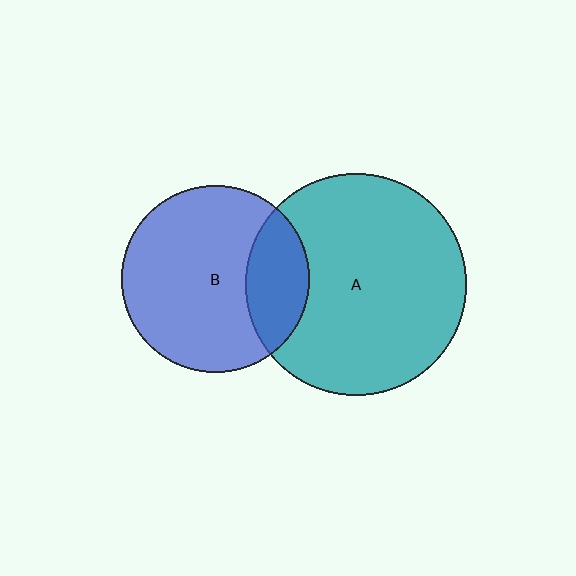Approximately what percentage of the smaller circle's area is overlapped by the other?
Approximately 25%.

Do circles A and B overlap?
Yes.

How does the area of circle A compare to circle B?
Approximately 1.4 times.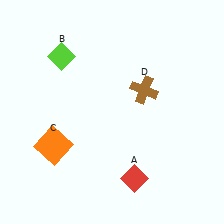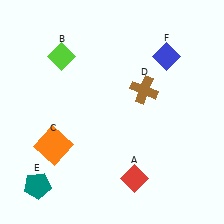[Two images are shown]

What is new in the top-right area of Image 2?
A blue diamond (F) was added in the top-right area of Image 2.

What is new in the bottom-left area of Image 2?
A teal pentagon (E) was added in the bottom-left area of Image 2.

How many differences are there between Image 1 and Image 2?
There are 2 differences between the two images.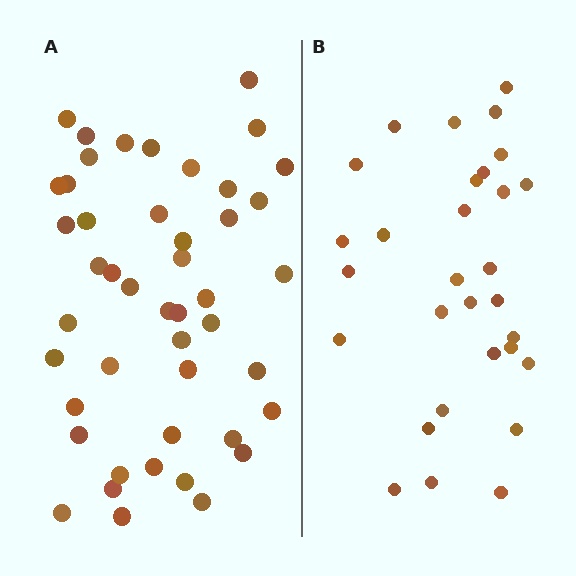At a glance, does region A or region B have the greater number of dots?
Region A (the left region) has more dots.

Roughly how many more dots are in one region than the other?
Region A has approximately 15 more dots than region B.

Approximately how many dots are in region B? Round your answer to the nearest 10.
About 30 dots.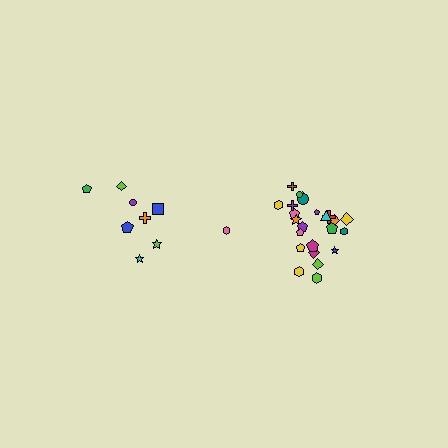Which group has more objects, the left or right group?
The right group.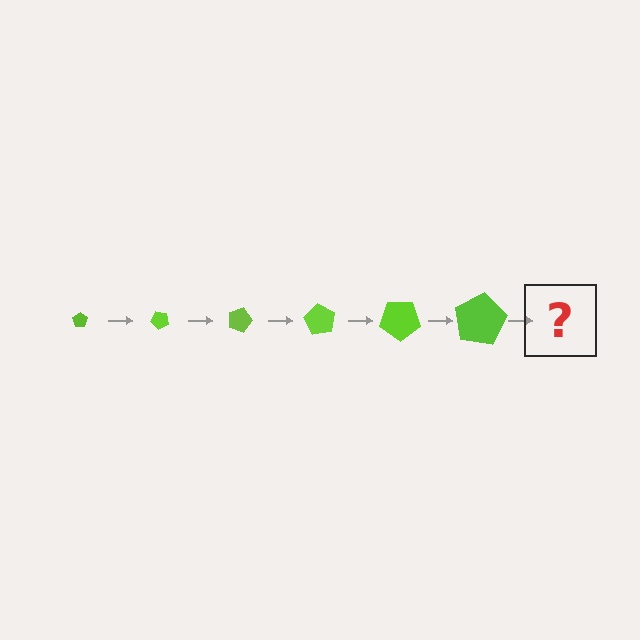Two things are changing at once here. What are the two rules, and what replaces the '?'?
The two rules are that the pentagon grows larger each step and it rotates 45 degrees each step. The '?' should be a pentagon, larger than the previous one and rotated 270 degrees from the start.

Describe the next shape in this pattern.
It should be a pentagon, larger than the previous one and rotated 270 degrees from the start.